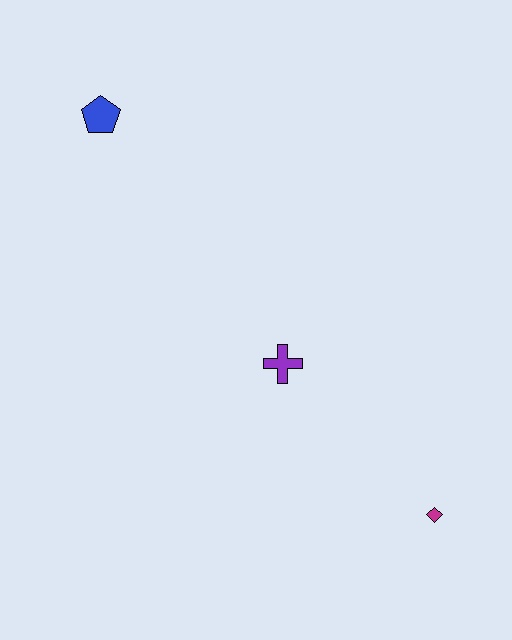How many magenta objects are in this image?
There is 1 magenta object.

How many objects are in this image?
There are 3 objects.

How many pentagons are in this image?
There is 1 pentagon.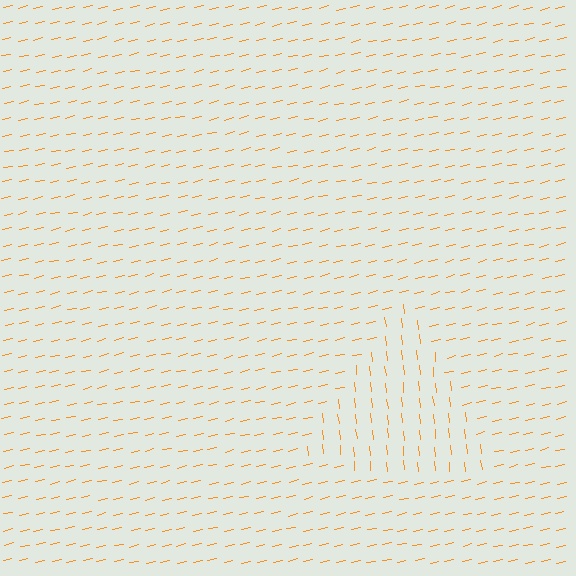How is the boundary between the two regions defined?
The boundary is defined purely by a change in line orientation (approximately 83 degrees difference). All lines are the same color and thickness.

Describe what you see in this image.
The image is filled with small orange line segments. A triangle region in the image has lines oriented differently from the surrounding lines, creating a visible texture boundary.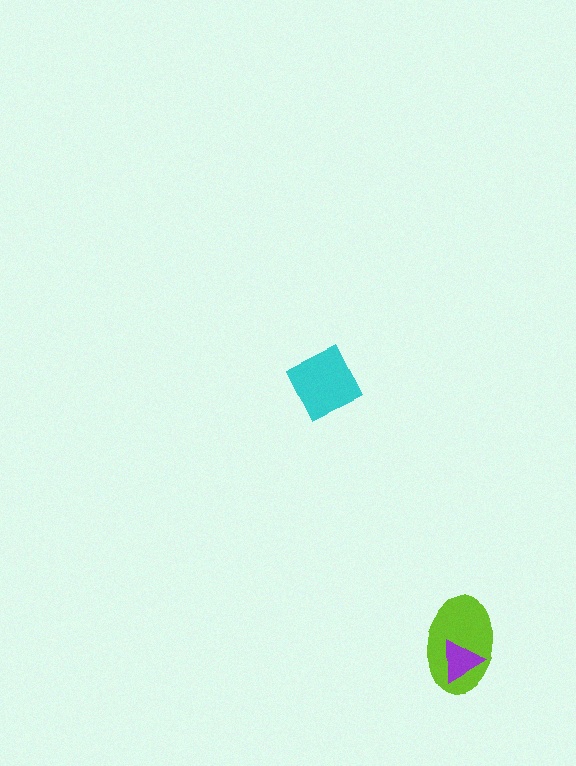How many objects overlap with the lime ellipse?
1 object overlaps with the lime ellipse.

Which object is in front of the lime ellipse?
The purple triangle is in front of the lime ellipse.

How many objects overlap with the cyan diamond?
0 objects overlap with the cyan diamond.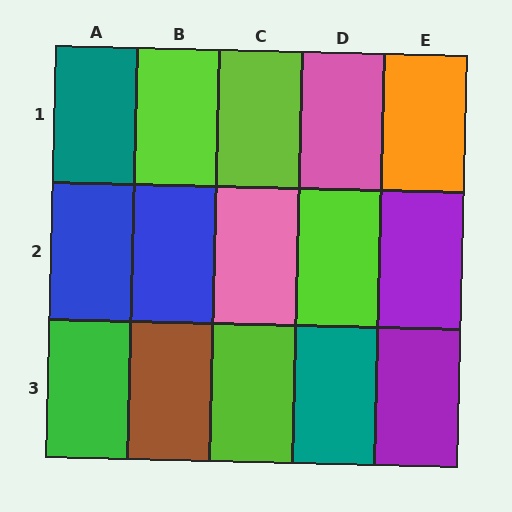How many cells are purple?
2 cells are purple.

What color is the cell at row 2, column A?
Blue.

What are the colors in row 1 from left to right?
Teal, lime, lime, pink, orange.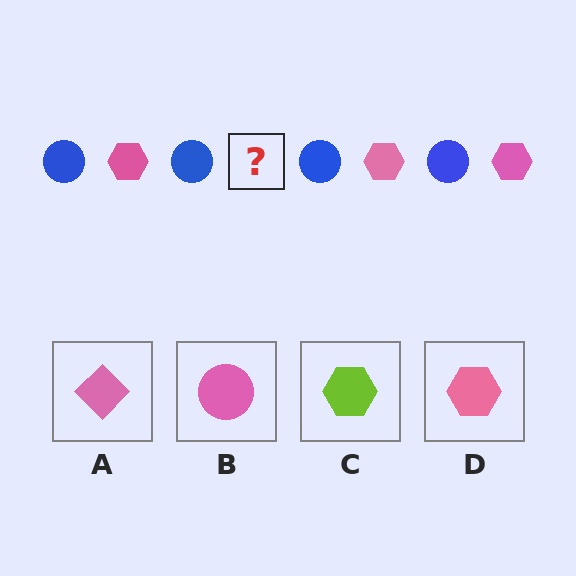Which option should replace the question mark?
Option D.